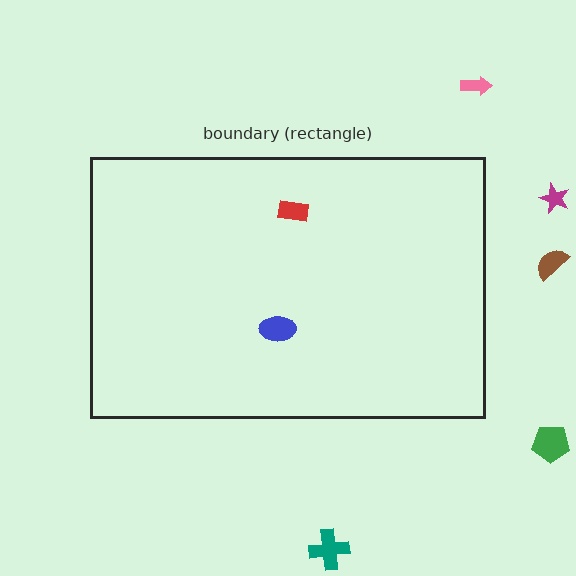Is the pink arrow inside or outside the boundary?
Outside.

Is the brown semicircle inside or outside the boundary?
Outside.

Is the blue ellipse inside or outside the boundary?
Inside.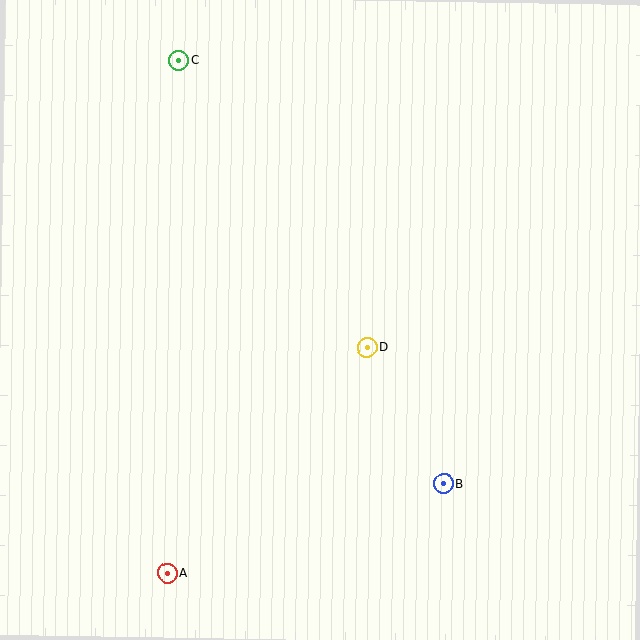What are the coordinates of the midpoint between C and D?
The midpoint between C and D is at (273, 204).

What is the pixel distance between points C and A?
The distance between C and A is 513 pixels.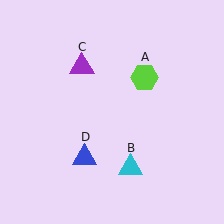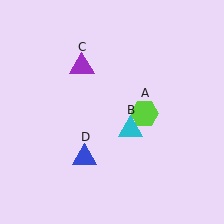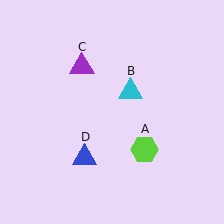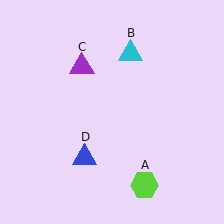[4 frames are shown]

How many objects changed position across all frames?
2 objects changed position: lime hexagon (object A), cyan triangle (object B).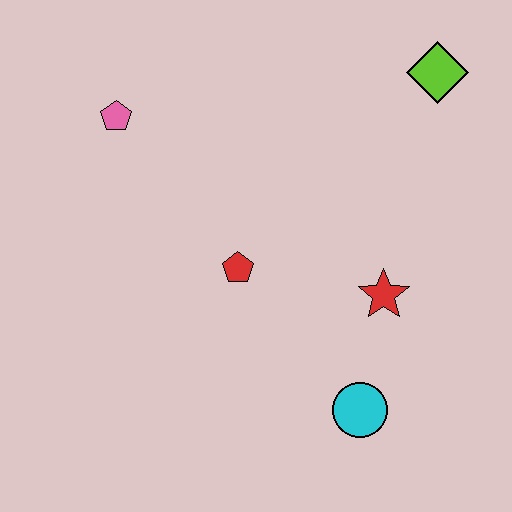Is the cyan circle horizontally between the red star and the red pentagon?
Yes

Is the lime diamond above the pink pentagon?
Yes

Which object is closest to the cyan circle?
The red star is closest to the cyan circle.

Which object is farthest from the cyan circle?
The pink pentagon is farthest from the cyan circle.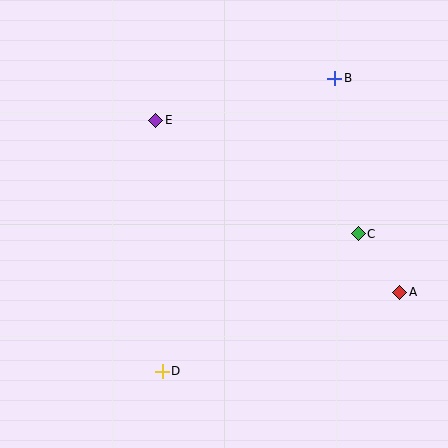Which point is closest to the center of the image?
Point E at (156, 120) is closest to the center.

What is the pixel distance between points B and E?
The distance between B and E is 184 pixels.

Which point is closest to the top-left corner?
Point E is closest to the top-left corner.